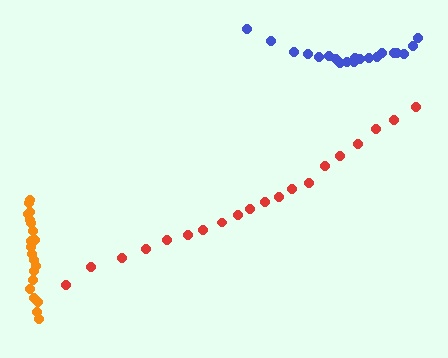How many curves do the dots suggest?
There are 3 distinct paths.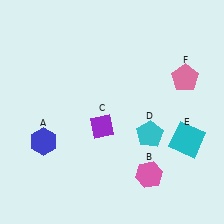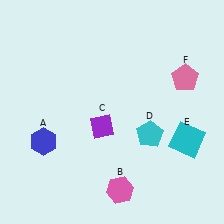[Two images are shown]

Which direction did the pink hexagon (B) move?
The pink hexagon (B) moved left.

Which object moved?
The pink hexagon (B) moved left.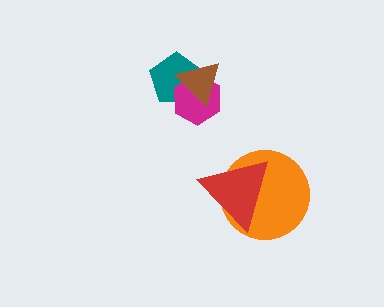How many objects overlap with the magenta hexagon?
2 objects overlap with the magenta hexagon.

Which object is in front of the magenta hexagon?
The brown triangle is in front of the magenta hexagon.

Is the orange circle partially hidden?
Yes, it is partially covered by another shape.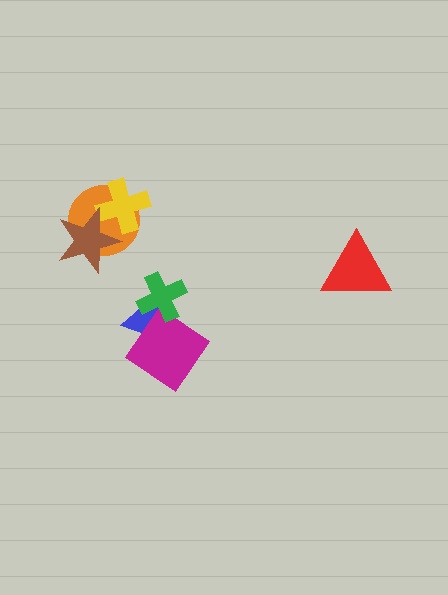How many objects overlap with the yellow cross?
2 objects overlap with the yellow cross.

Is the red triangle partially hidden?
No, no other shape covers it.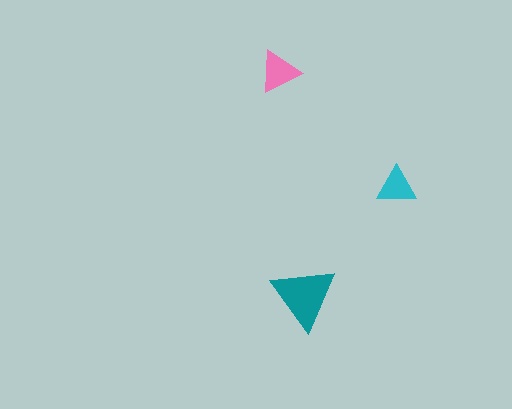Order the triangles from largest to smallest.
the teal one, the pink one, the cyan one.